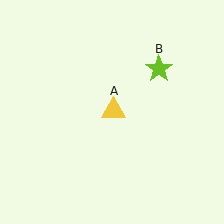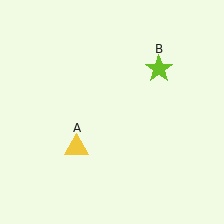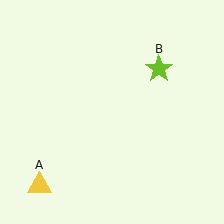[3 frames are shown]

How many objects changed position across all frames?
1 object changed position: yellow triangle (object A).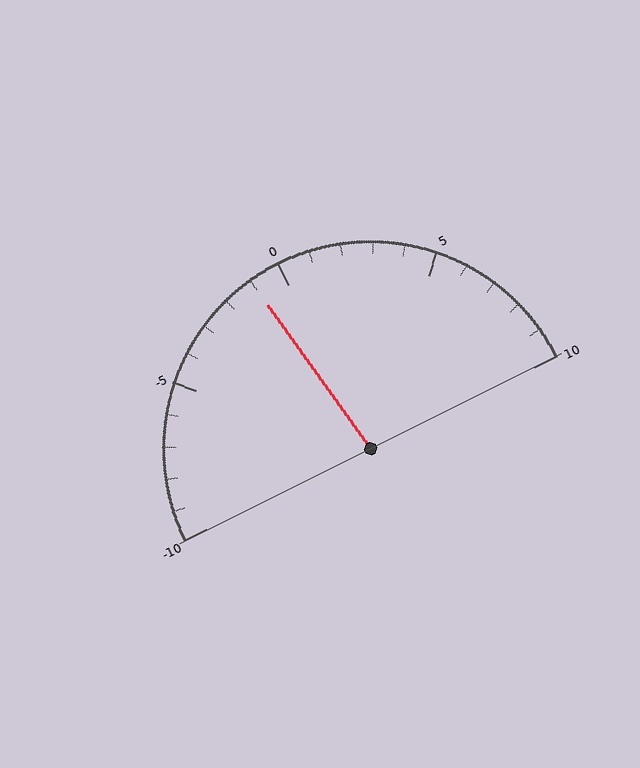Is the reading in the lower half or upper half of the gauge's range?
The reading is in the lower half of the range (-10 to 10).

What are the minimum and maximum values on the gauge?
The gauge ranges from -10 to 10.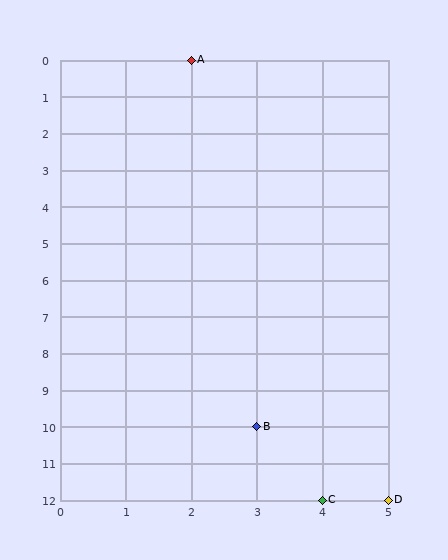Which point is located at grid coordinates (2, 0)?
Point A is at (2, 0).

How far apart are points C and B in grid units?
Points C and B are 1 column and 2 rows apart (about 2.2 grid units diagonally).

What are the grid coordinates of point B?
Point B is at grid coordinates (3, 10).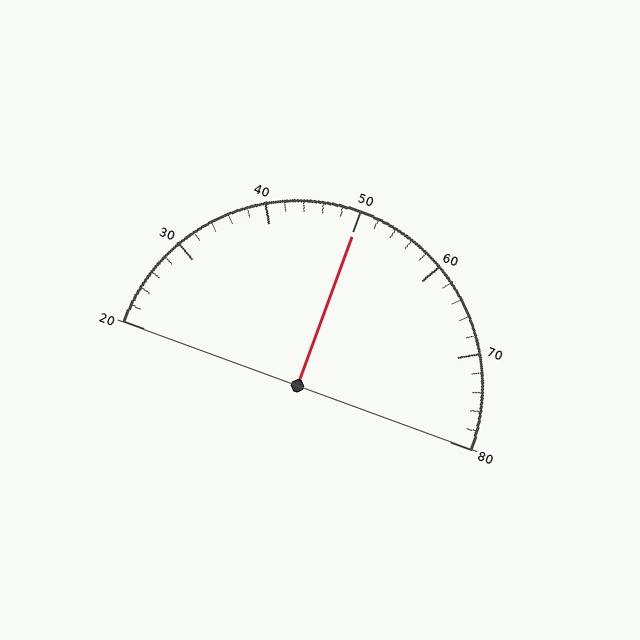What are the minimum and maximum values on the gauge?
The gauge ranges from 20 to 80.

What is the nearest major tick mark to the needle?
The nearest major tick mark is 50.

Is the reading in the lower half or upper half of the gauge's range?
The reading is in the upper half of the range (20 to 80).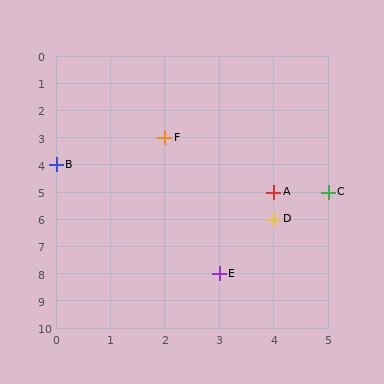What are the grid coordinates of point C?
Point C is at grid coordinates (5, 5).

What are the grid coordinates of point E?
Point E is at grid coordinates (3, 8).